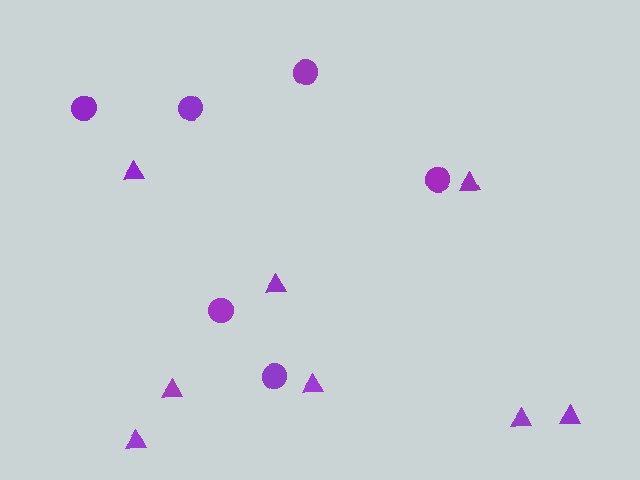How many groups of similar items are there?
There are 2 groups: one group of triangles (8) and one group of circles (6).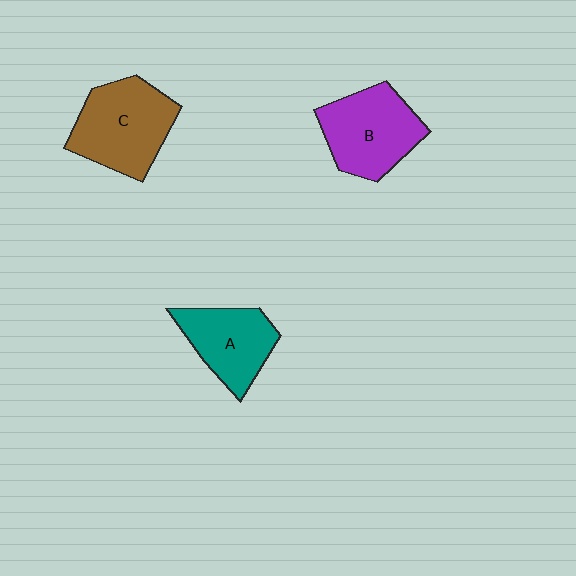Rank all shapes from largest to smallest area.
From largest to smallest: C (brown), B (purple), A (teal).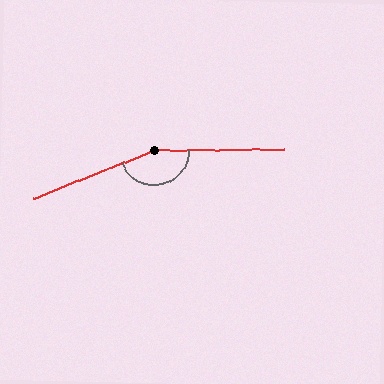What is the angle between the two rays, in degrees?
Approximately 158 degrees.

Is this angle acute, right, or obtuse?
It is obtuse.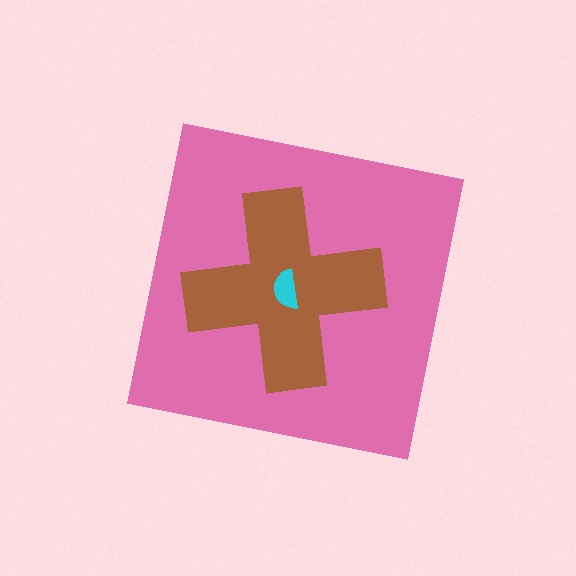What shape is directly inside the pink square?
The brown cross.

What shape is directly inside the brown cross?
The cyan semicircle.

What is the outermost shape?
The pink square.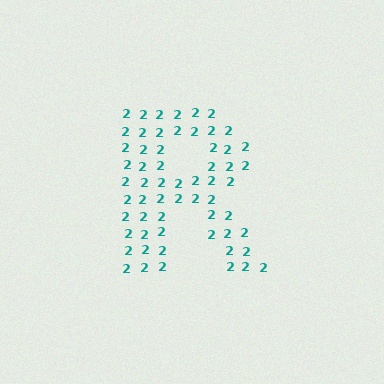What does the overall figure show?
The overall figure shows the letter R.